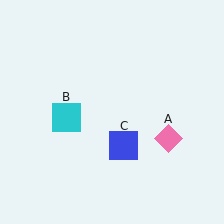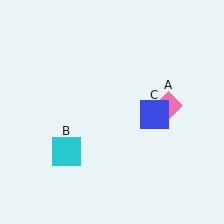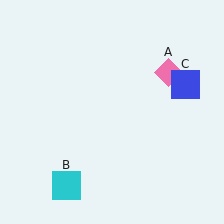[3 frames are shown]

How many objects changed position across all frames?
3 objects changed position: pink diamond (object A), cyan square (object B), blue square (object C).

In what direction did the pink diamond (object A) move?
The pink diamond (object A) moved up.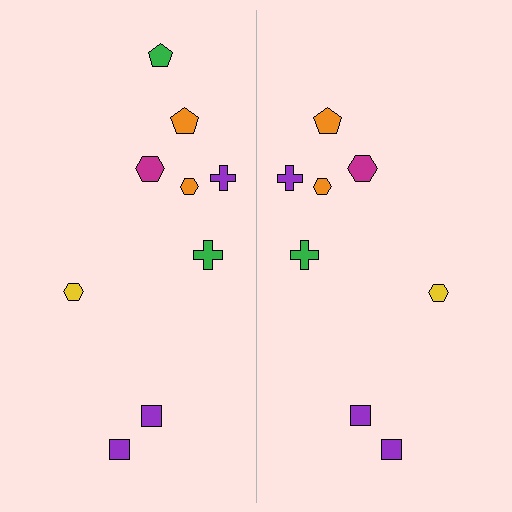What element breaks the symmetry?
A green pentagon is missing from the right side.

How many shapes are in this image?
There are 17 shapes in this image.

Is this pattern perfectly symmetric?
No, the pattern is not perfectly symmetric. A green pentagon is missing from the right side.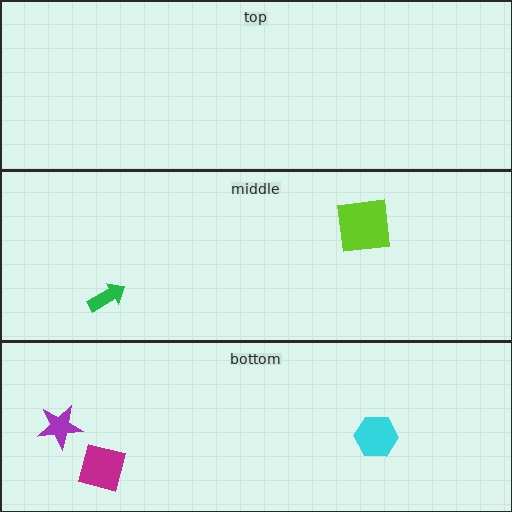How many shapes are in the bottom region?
3.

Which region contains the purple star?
The bottom region.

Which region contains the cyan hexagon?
The bottom region.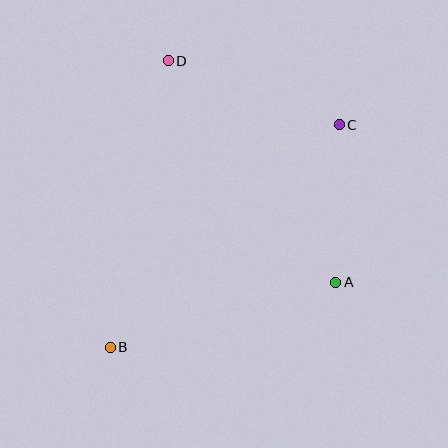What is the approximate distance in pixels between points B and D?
The distance between B and D is approximately 292 pixels.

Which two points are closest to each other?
Points A and C are closest to each other.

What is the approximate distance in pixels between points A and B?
The distance between A and B is approximately 235 pixels.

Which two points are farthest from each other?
Points B and C are farthest from each other.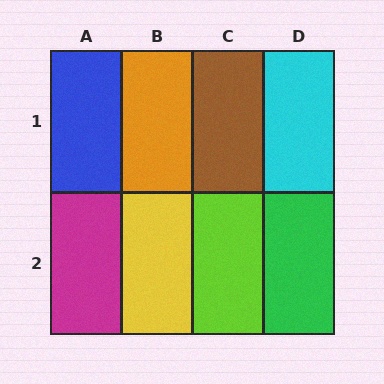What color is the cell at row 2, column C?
Lime.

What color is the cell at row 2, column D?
Green.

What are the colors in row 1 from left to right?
Blue, orange, brown, cyan.